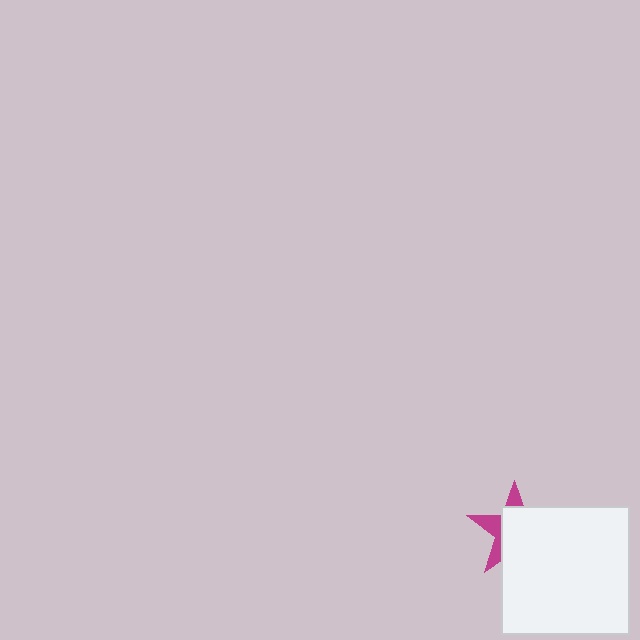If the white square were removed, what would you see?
You would see the complete magenta star.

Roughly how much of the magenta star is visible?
A small part of it is visible (roughly 33%).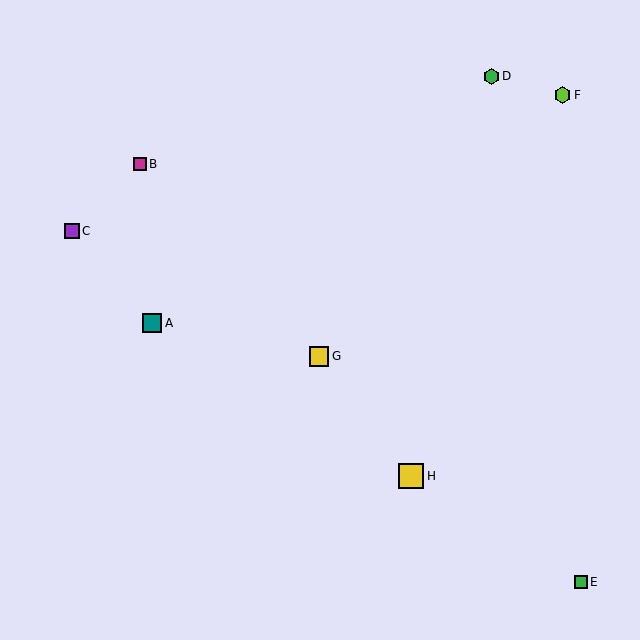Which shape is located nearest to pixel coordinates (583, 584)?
The green square (labeled E) at (581, 582) is nearest to that location.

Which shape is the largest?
The yellow square (labeled H) is the largest.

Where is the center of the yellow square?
The center of the yellow square is at (411, 476).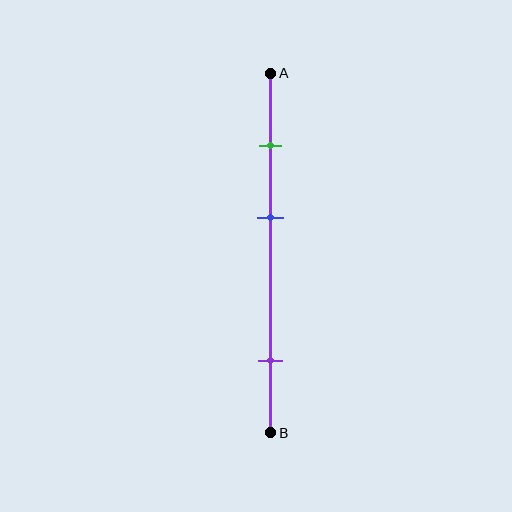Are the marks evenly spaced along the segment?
No, the marks are not evenly spaced.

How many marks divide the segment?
There are 3 marks dividing the segment.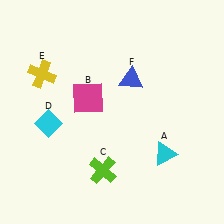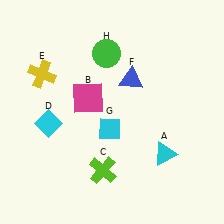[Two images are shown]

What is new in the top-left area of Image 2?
A green circle (H) was added in the top-left area of Image 2.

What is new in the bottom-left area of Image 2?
A cyan diamond (G) was added in the bottom-left area of Image 2.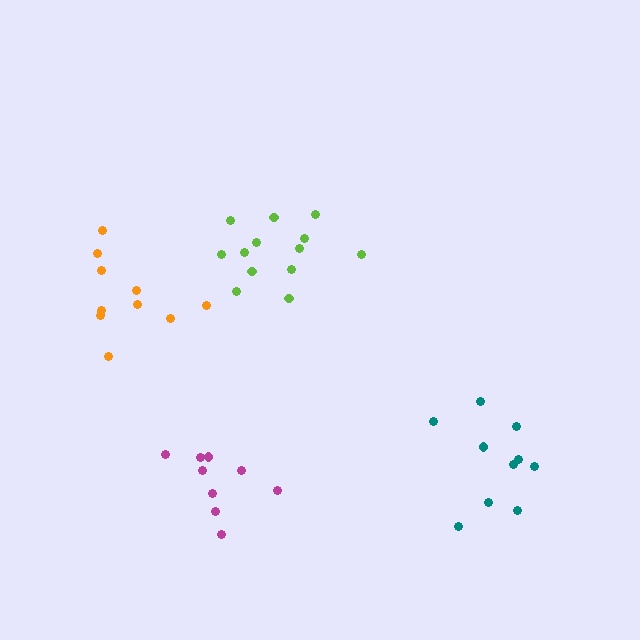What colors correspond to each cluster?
The clusters are colored: orange, magenta, teal, lime.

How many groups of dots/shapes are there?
There are 4 groups.